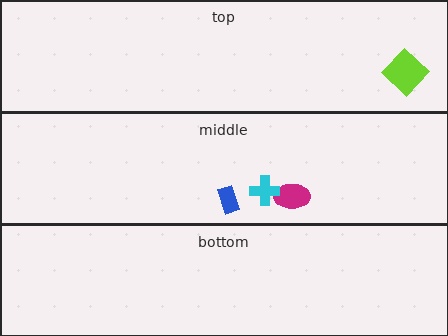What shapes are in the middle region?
The blue rectangle, the magenta ellipse, the cyan cross.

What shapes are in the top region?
The lime diamond.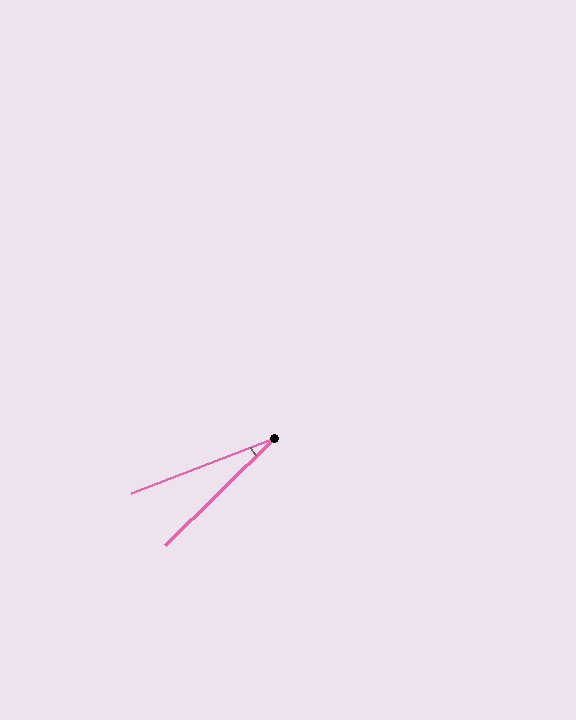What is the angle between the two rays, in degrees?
Approximately 24 degrees.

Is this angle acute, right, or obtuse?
It is acute.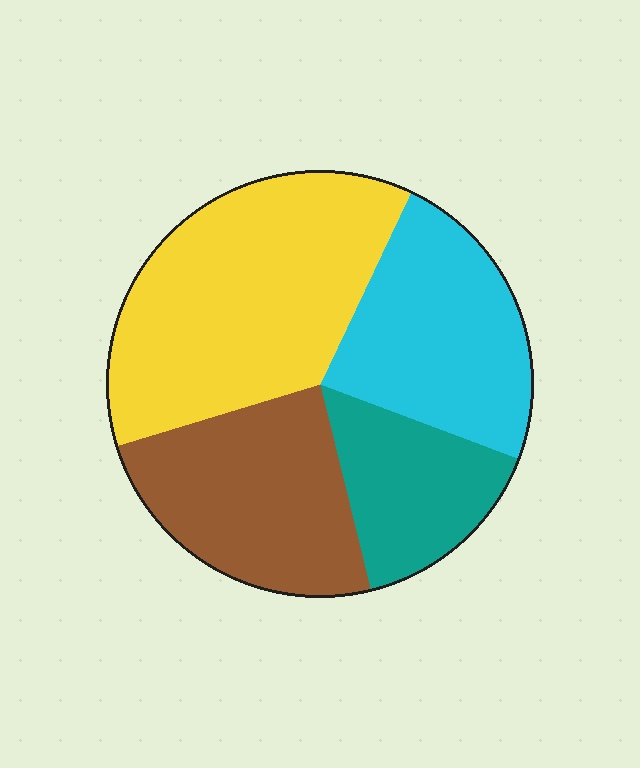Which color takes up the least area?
Teal, at roughly 15%.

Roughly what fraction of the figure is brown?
Brown takes up about one quarter (1/4) of the figure.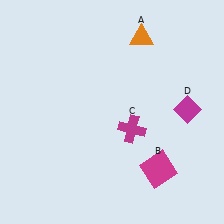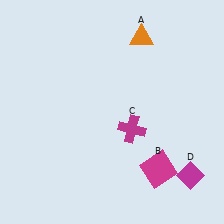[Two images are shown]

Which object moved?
The magenta diamond (D) moved down.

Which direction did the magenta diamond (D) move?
The magenta diamond (D) moved down.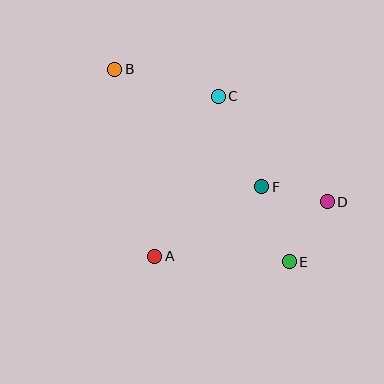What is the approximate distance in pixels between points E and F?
The distance between E and F is approximately 80 pixels.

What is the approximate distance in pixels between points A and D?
The distance between A and D is approximately 181 pixels.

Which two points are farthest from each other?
Points B and E are farthest from each other.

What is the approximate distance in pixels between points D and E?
The distance between D and E is approximately 70 pixels.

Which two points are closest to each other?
Points D and F are closest to each other.